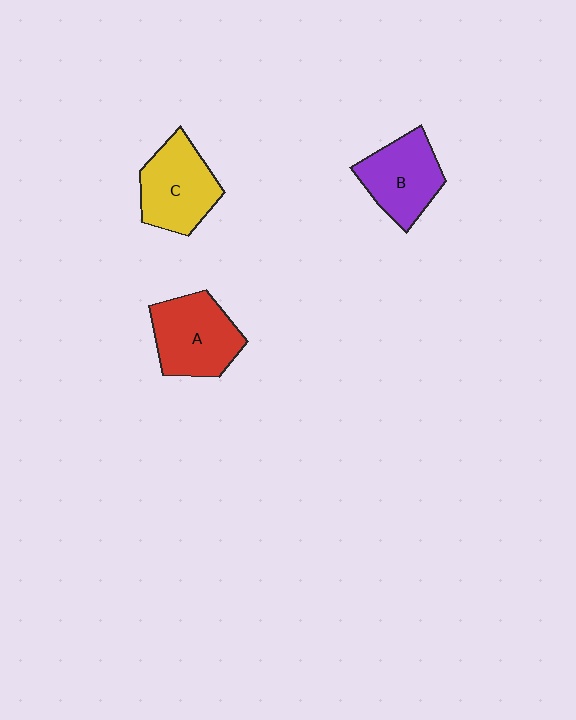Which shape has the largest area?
Shape A (red).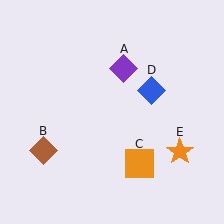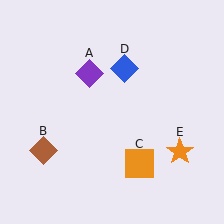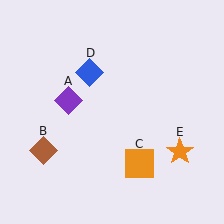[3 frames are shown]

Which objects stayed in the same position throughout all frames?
Brown diamond (object B) and orange square (object C) and orange star (object E) remained stationary.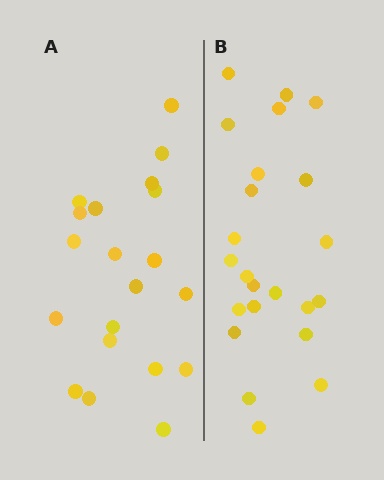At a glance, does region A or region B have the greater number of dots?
Region B (the right region) has more dots.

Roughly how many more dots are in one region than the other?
Region B has just a few more — roughly 2 or 3 more dots than region A.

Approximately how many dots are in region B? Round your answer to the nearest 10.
About 20 dots. (The exact count is 23, which rounds to 20.)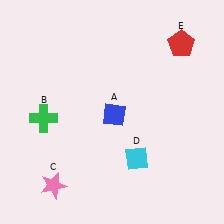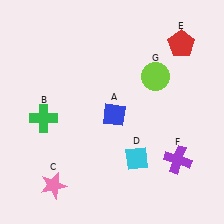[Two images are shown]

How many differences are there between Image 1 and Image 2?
There are 2 differences between the two images.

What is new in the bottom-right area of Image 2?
A purple cross (F) was added in the bottom-right area of Image 2.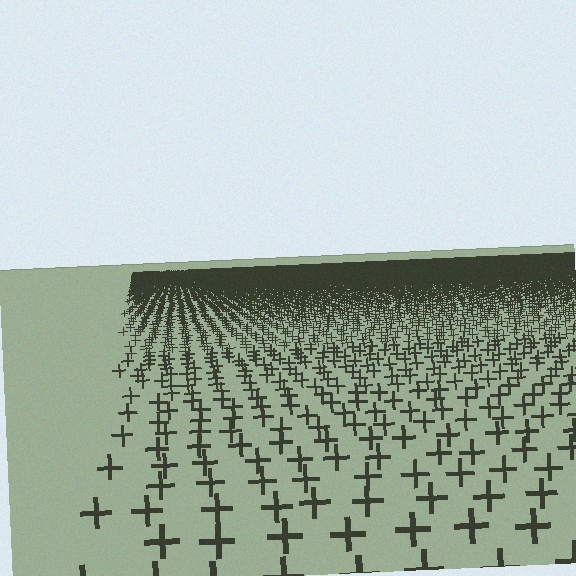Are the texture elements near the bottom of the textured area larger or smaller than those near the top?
Larger. Near the bottom, elements are closer to the viewer and appear at a bigger on-screen size.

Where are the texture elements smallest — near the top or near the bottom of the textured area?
Near the top.